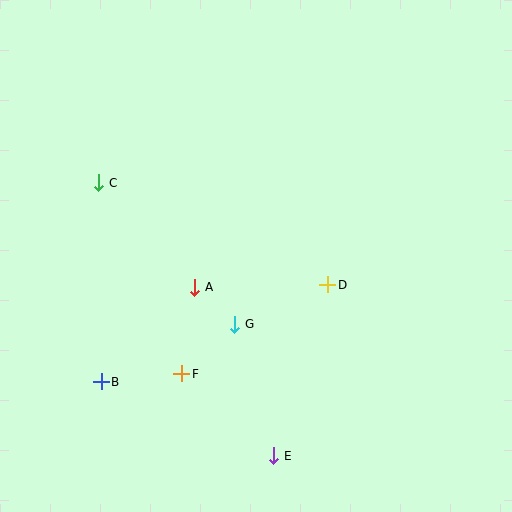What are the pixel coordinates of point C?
Point C is at (99, 183).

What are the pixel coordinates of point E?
Point E is at (274, 456).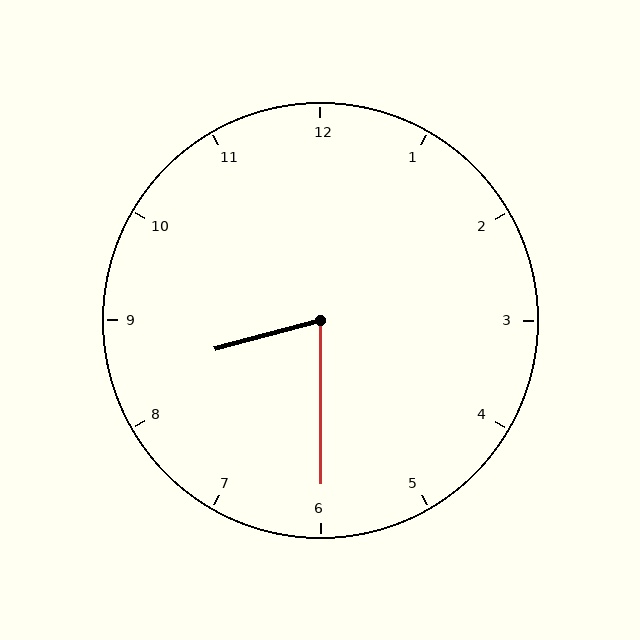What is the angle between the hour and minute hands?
Approximately 75 degrees.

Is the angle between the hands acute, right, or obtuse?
It is acute.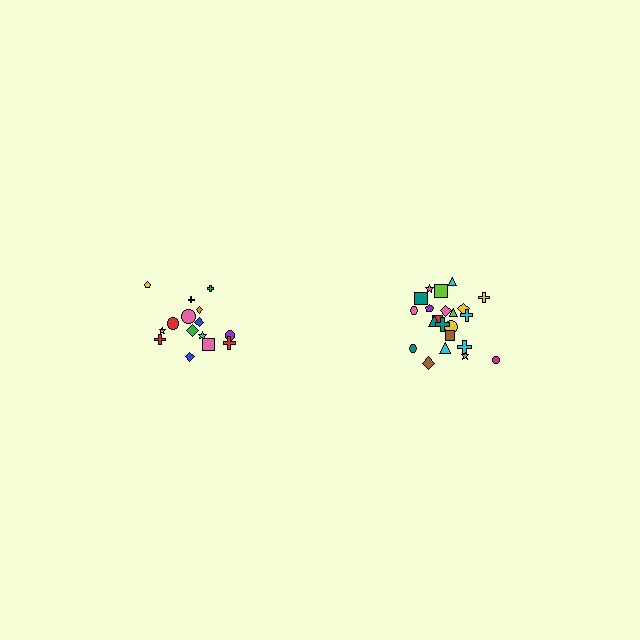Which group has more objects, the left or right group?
The right group.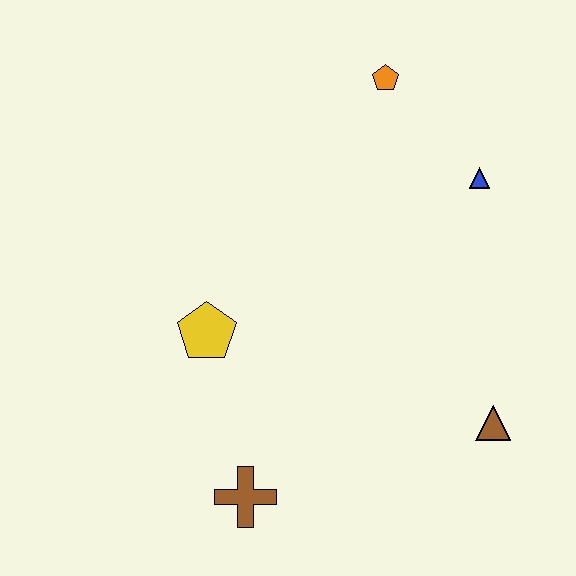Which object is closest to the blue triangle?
The orange pentagon is closest to the blue triangle.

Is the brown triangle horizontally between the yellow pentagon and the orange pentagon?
No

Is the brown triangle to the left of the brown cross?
No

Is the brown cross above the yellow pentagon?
No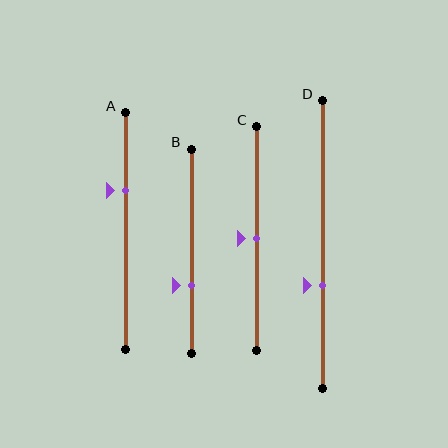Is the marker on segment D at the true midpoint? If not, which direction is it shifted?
No, the marker on segment D is shifted downward by about 14% of the segment length.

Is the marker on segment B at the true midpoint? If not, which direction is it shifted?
No, the marker on segment B is shifted downward by about 16% of the segment length.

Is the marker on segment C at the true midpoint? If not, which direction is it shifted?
Yes, the marker on segment C is at the true midpoint.